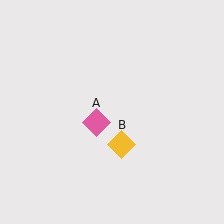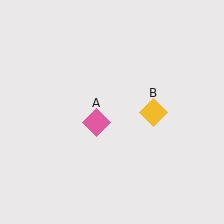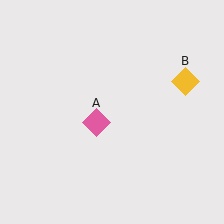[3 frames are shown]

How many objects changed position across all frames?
1 object changed position: yellow diamond (object B).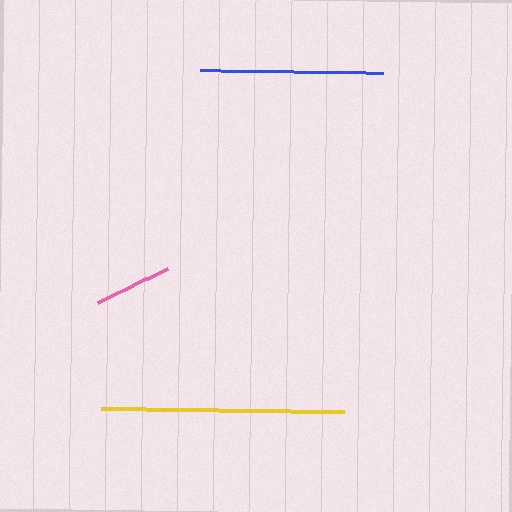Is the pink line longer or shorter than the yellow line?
The yellow line is longer than the pink line.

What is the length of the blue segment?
The blue segment is approximately 183 pixels long.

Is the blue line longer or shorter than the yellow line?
The yellow line is longer than the blue line.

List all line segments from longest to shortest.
From longest to shortest: yellow, blue, pink.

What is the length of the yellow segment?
The yellow segment is approximately 243 pixels long.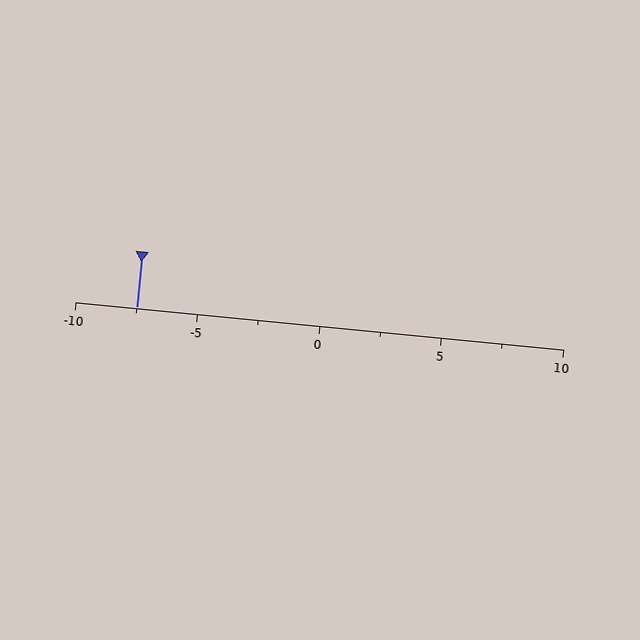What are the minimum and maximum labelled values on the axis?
The axis runs from -10 to 10.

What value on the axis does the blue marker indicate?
The marker indicates approximately -7.5.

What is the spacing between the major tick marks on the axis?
The major ticks are spaced 5 apart.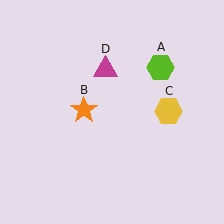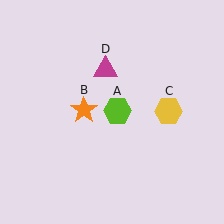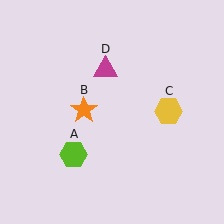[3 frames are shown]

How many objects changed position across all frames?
1 object changed position: lime hexagon (object A).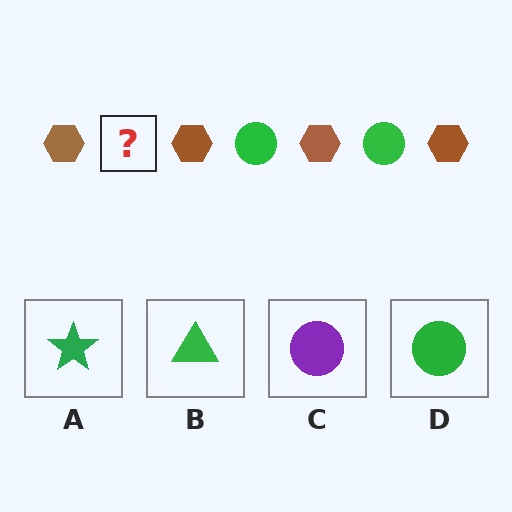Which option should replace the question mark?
Option D.